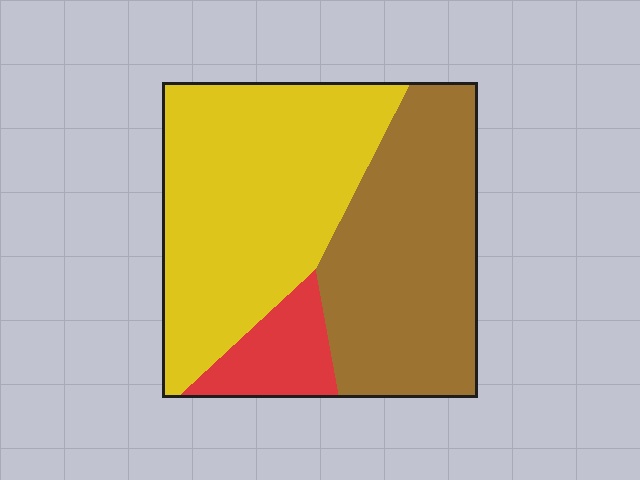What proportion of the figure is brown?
Brown takes up between a quarter and a half of the figure.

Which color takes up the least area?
Red, at roughly 10%.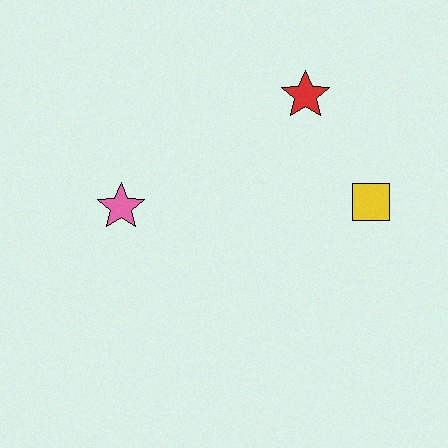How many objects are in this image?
There are 3 objects.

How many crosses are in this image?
There are no crosses.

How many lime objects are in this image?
There are no lime objects.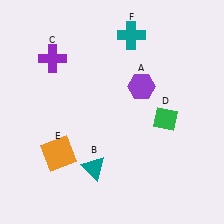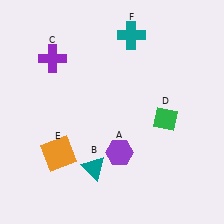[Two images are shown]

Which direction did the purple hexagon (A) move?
The purple hexagon (A) moved down.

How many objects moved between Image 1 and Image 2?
1 object moved between the two images.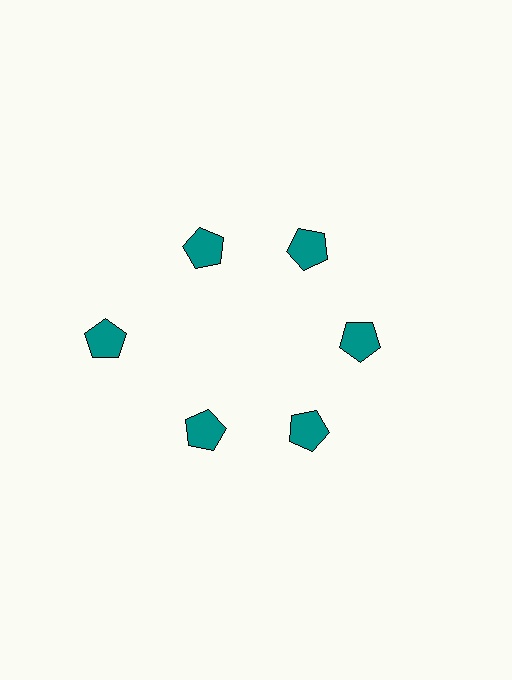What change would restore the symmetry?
The symmetry would be restored by moving it inward, back onto the ring so that all 6 pentagons sit at equal angles and equal distance from the center.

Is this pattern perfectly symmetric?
No. The 6 teal pentagons are arranged in a ring, but one element near the 9 o'clock position is pushed outward from the center, breaking the 6-fold rotational symmetry.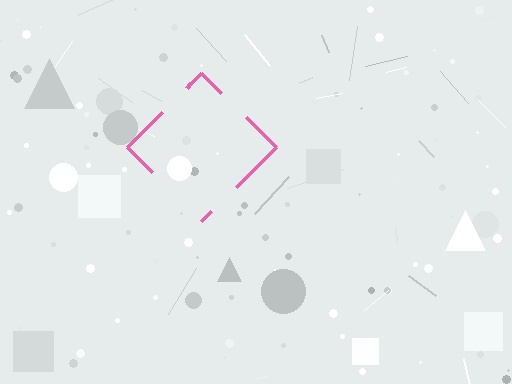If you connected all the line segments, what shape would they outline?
They would outline a diamond.